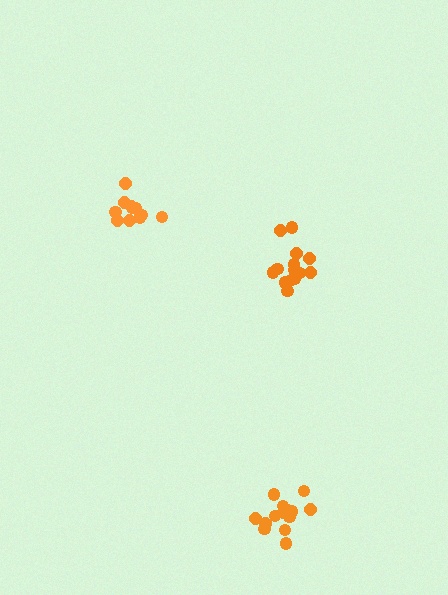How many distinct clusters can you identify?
There are 3 distinct clusters.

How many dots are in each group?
Group 1: 14 dots, Group 2: 11 dots, Group 3: 15 dots (40 total).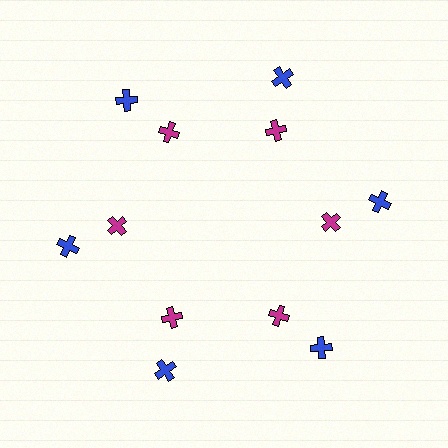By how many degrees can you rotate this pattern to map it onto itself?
The pattern maps onto itself every 60 degrees of rotation.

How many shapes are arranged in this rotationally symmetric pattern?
There are 12 shapes, arranged in 6 groups of 2.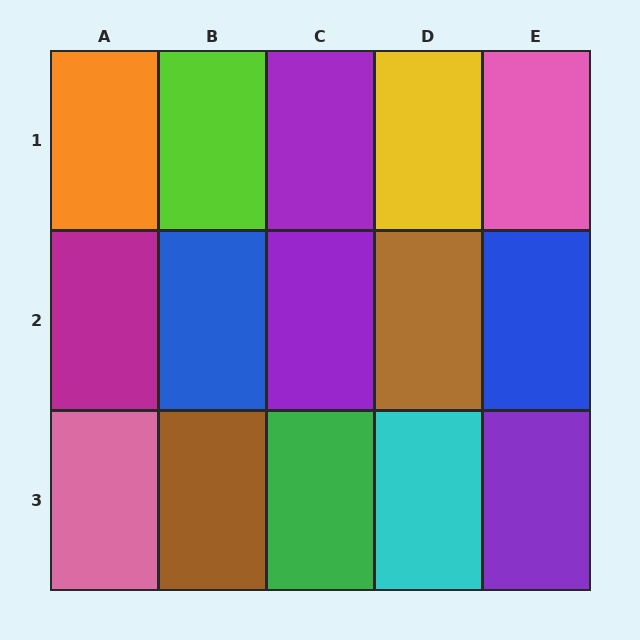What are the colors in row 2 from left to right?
Magenta, blue, purple, brown, blue.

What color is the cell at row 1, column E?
Pink.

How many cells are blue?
2 cells are blue.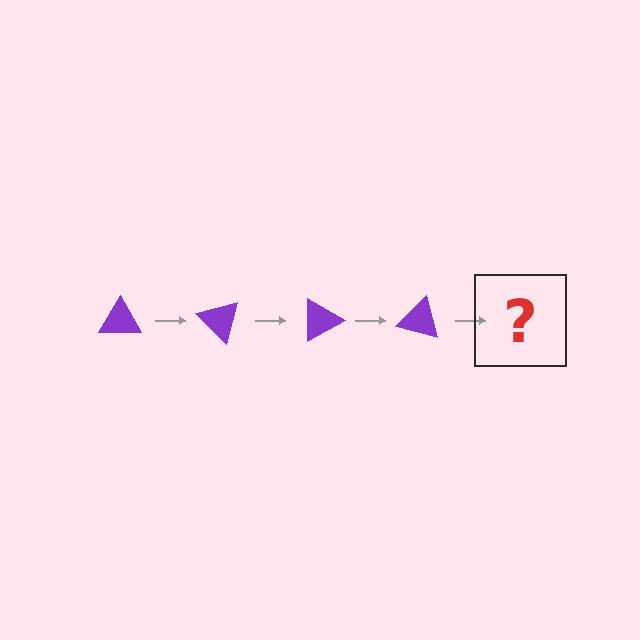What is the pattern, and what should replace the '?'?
The pattern is that the triangle rotates 45 degrees each step. The '?' should be a purple triangle rotated 180 degrees.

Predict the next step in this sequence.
The next step is a purple triangle rotated 180 degrees.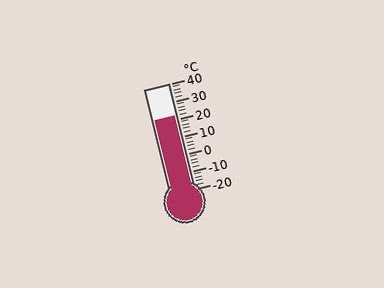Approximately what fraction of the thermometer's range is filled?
The thermometer is filled to approximately 70% of its range.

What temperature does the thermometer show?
The thermometer shows approximately 22°C.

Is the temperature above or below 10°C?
The temperature is above 10°C.